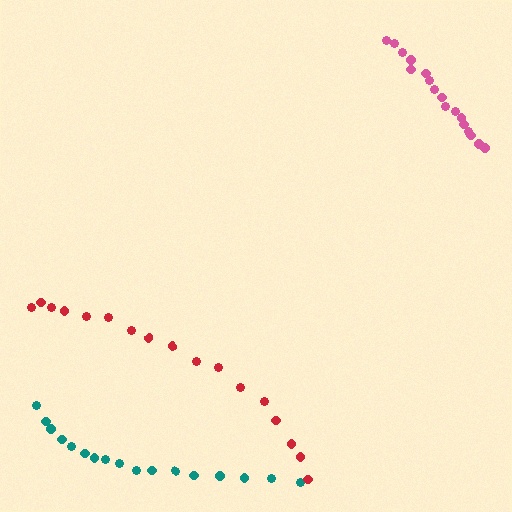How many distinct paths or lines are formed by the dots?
There are 3 distinct paths.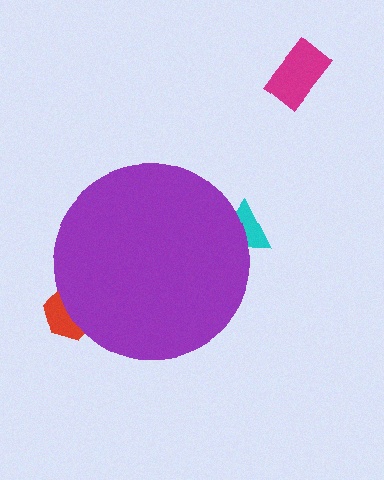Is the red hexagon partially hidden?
Yes, the red hexagon is partially hidden behind the purple circle.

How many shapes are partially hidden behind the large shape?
2 shapes are partially hidden.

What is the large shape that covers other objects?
A purple circle.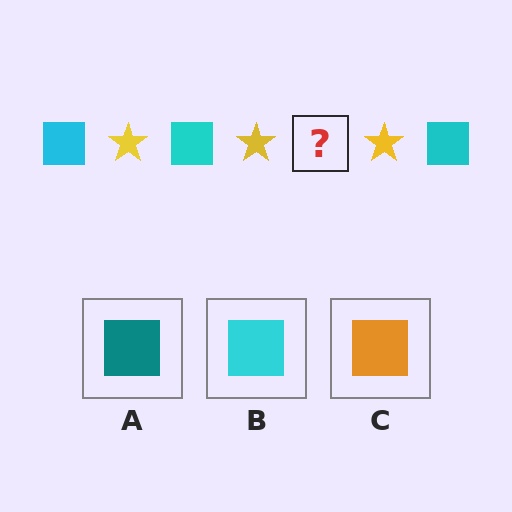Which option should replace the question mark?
Option B.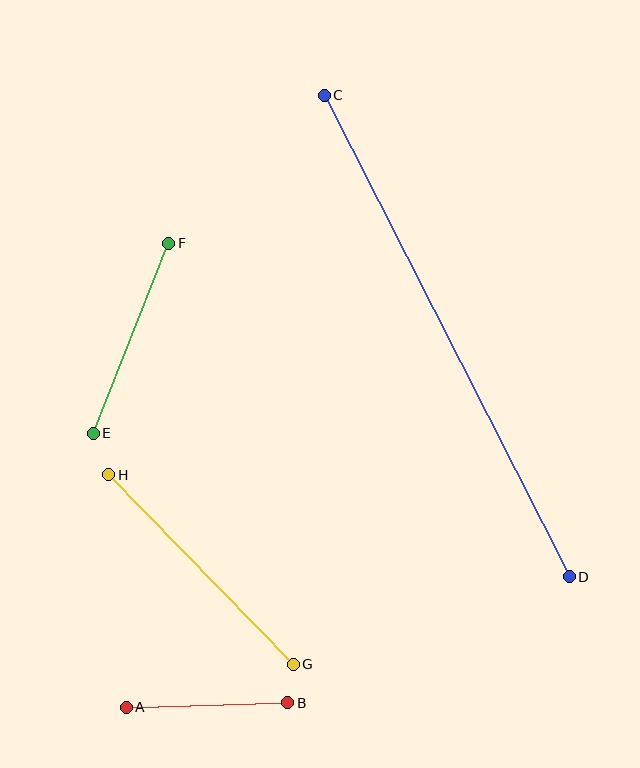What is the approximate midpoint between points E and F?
The midpoint is at approximately (131, 338) pixels.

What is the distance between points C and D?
The distance is approximately 540 pixels.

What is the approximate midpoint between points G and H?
The midpoint is at approximately (201, 569) pixels.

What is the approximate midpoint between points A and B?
The midpoint is at approximately (207, 705) pixels.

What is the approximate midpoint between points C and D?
The midpoint is at approximately (447, 336) pixels.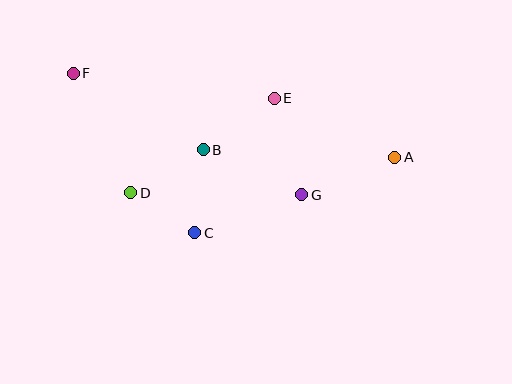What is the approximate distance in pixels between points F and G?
The distance between F and G is approximately 259 pixels.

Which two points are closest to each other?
Points C and D are closest to each other.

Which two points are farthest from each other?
Points A and F are farthest from each other.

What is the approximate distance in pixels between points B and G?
The distance between B and G is approximately 109 pixels.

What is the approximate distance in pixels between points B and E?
The distance between B and E is approximately 88 pixels.